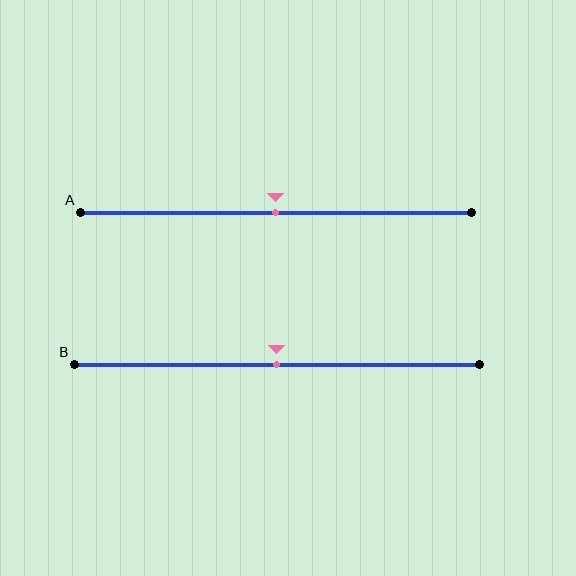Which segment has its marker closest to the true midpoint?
Segment A has its marker closest to the true midpoint.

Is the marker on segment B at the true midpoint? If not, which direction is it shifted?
Yes, the marker on segment B is at the true midpoint.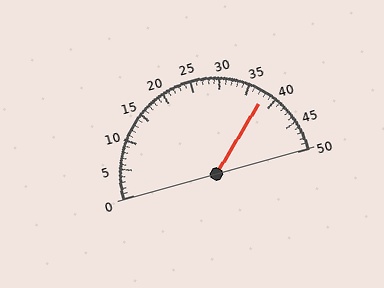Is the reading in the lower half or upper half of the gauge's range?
The reading is in the upper half of the range (0 to 50).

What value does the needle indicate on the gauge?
The needle indicates approximately 38.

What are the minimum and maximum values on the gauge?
The gauge ranges from 0 to 50.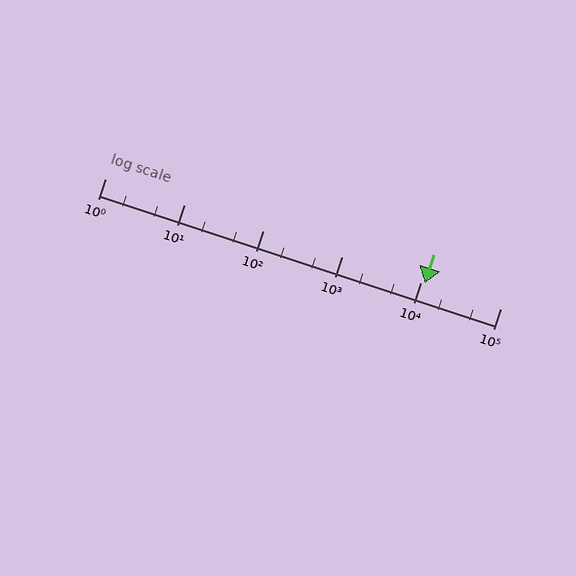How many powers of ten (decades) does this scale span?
The scale spans 5 decades, from 1 to 100000.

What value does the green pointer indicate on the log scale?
The pointer indicates approximately 11000.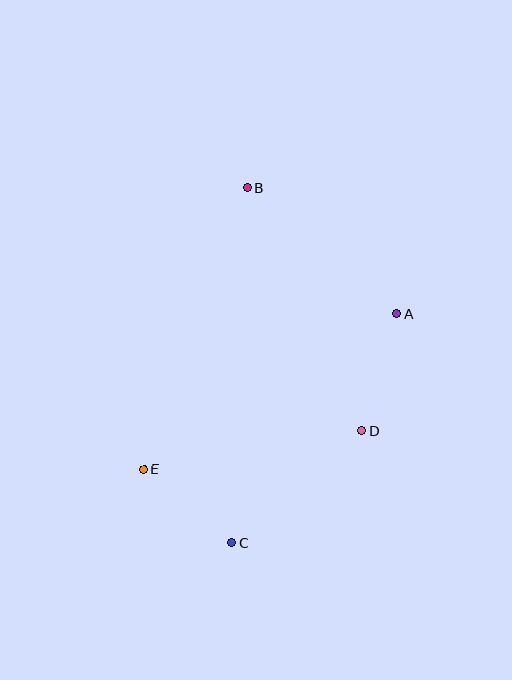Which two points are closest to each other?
Points C and E are closest to each other.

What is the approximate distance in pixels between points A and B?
The distance between A and B is approximately 196 pixels.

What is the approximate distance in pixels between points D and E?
The distance between D and E is approximately 221 pixels.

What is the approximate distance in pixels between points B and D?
The distance between B and D is approximately 269 pixels.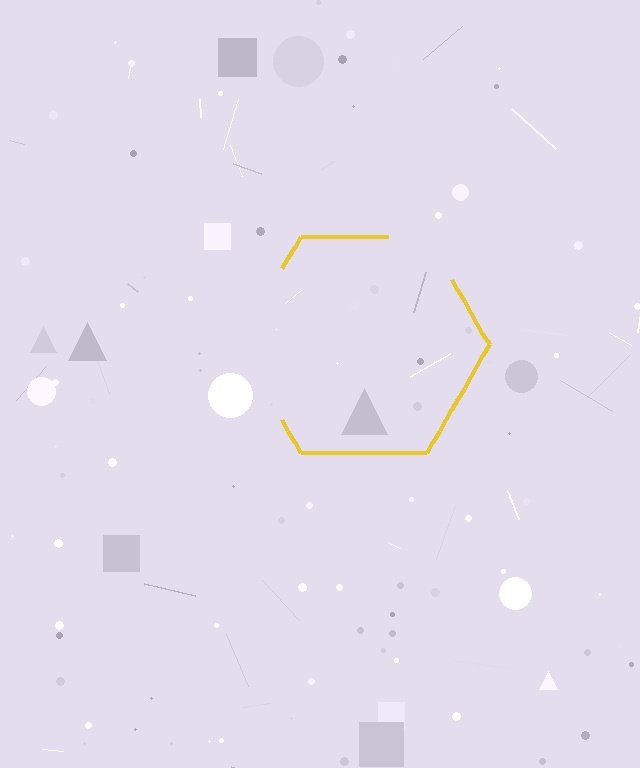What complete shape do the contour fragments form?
The contour fragments form a hexagon.